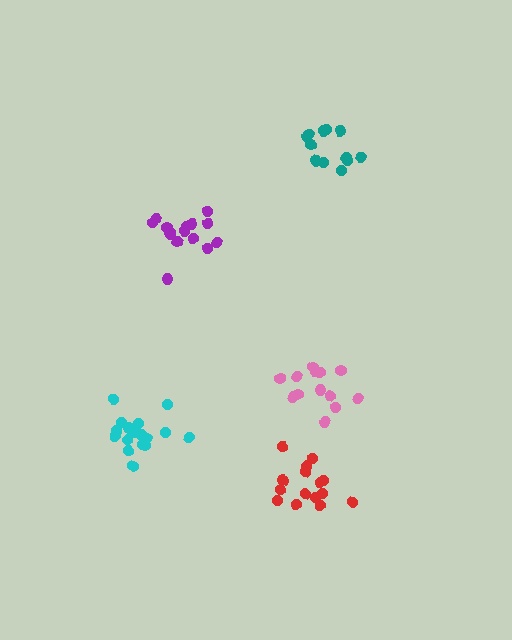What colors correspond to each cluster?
The clusters are colored: purple, cyan, red, teal, pink.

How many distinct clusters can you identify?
There are 5 distinct clusters.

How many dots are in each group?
Group 1: 15 dots, Group 2: 18 dots, Group 3: 15 dots, Group 4: 14 dots, Group 5: 13 dots (75 total).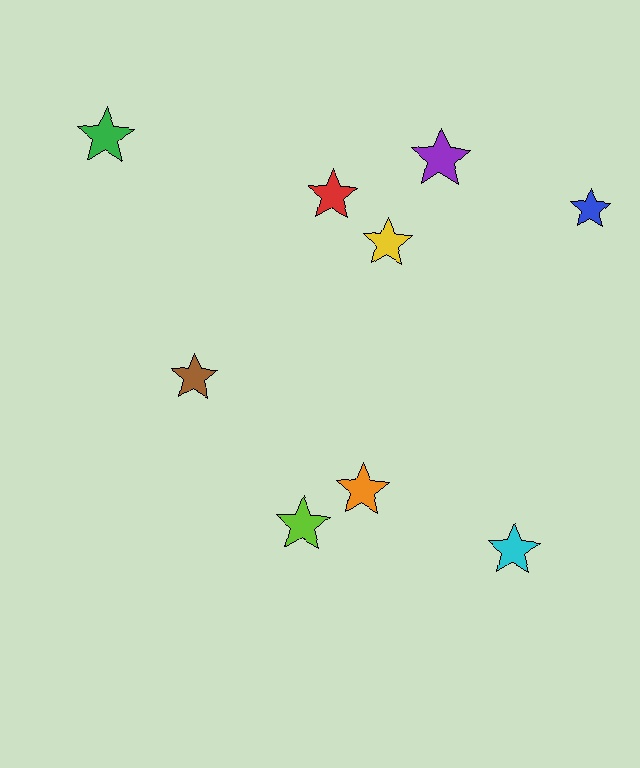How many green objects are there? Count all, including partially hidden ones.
There is 1 green object.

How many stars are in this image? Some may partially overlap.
There are 9 stars.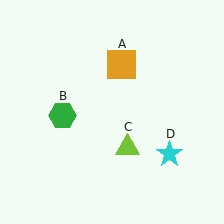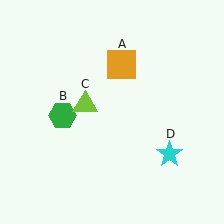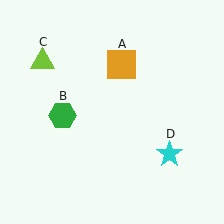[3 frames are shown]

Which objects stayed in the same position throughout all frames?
Orange square (object A) and green hexagon (object B) and cyan star (object D) remained stationary.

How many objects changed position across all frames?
1 object changed position: lime triangle (object C).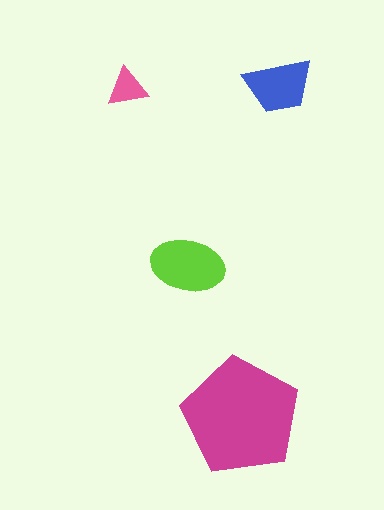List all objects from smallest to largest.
The pink triangle, the blue trapezoid, the lime ellipse, the magenta pentagon.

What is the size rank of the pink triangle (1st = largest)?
4th.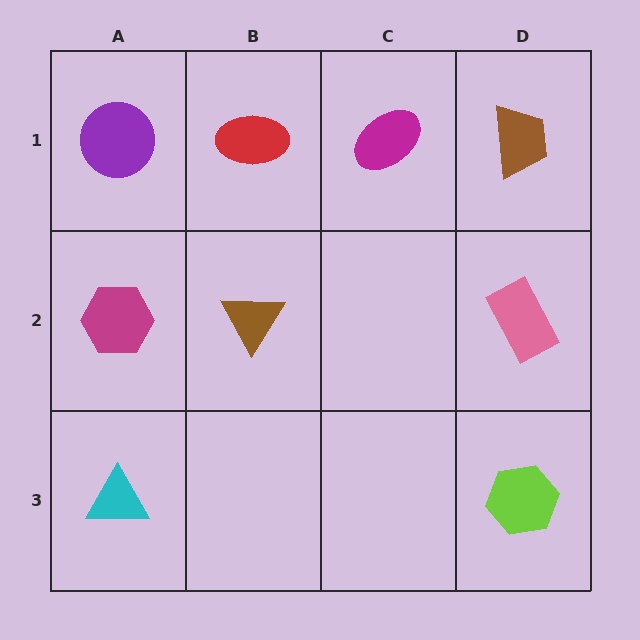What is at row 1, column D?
A brown trapezoid.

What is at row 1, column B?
A red ellipse.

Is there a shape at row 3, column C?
No, that cell is empty.